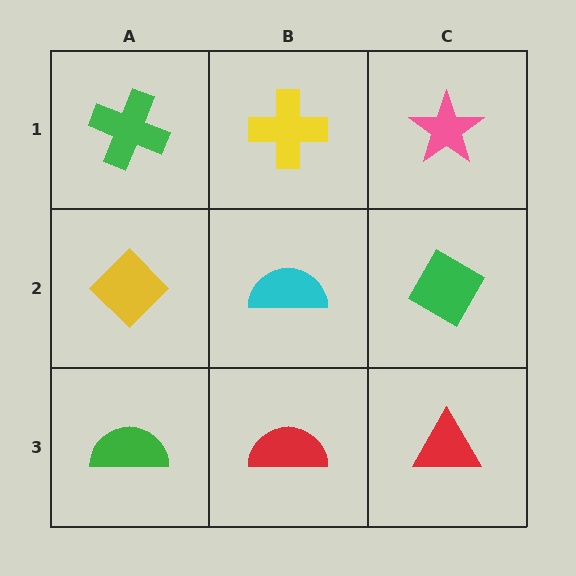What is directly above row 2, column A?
A green cross.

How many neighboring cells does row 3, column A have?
2.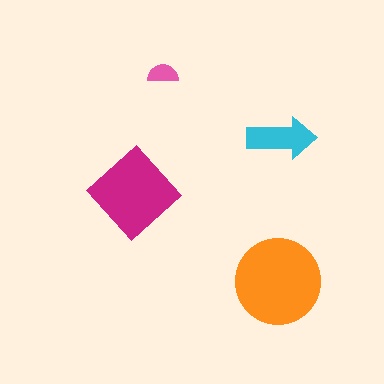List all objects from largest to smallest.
The orange circle, the magenta diamond, the cyan arrow, the pink semicircle.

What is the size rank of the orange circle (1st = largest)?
1st.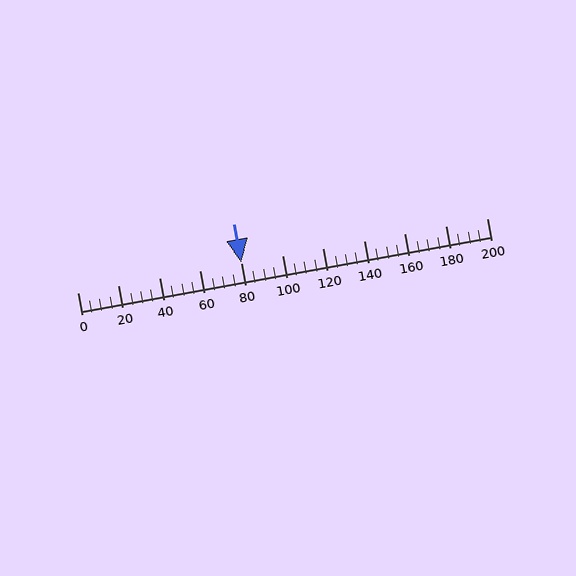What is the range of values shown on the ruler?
The ruler shows values from 0 to 200.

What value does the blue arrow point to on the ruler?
The blue arrow points to approximately 80.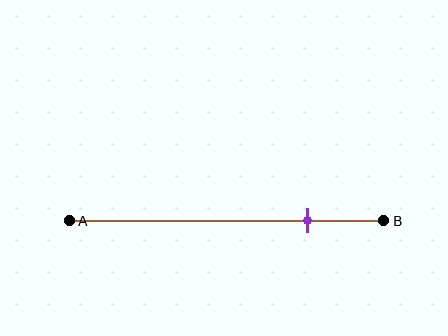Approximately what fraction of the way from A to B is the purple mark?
The purple mark is approximately 75% of the way from A to B.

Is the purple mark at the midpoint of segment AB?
No, the mark is at about 75% from A, not at the 50% midpoint.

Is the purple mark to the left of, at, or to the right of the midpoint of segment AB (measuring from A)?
The purple mark is to the right of the midpoint of segment AB.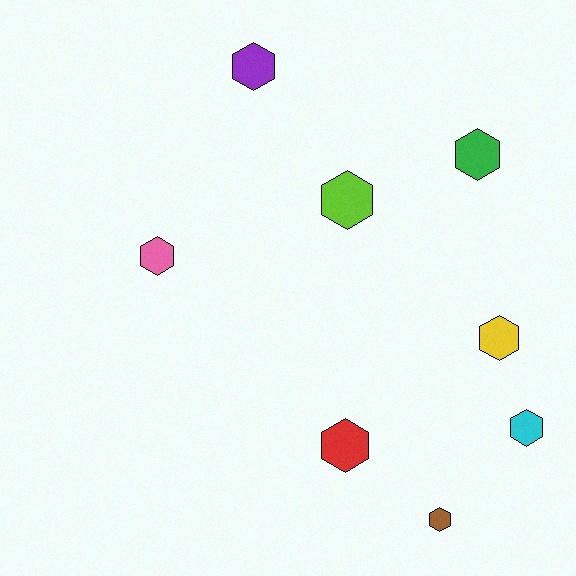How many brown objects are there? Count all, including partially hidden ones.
There is 1 brown object.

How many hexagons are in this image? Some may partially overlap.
There are 8 hexagons.